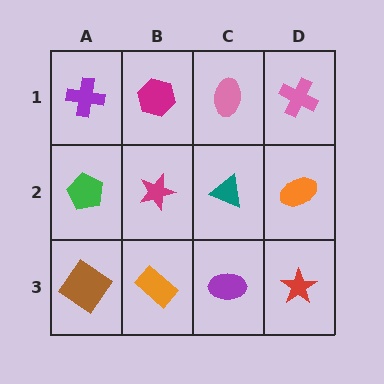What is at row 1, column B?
A magenta hexagon.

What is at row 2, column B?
A magenta star.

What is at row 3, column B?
An orange rectangle.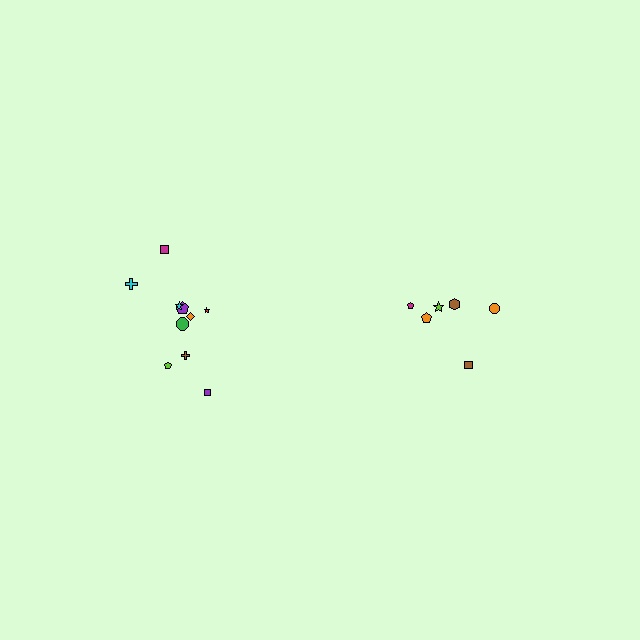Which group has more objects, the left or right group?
The left group.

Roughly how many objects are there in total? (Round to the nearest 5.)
Roughly 15 objects in total.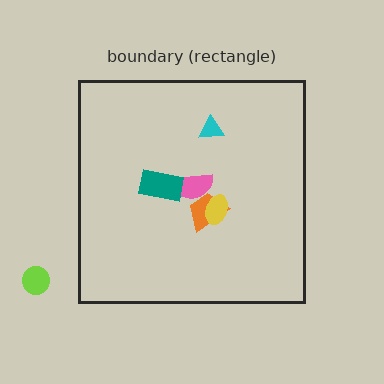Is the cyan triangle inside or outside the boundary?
Inside.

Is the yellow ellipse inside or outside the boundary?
Inside.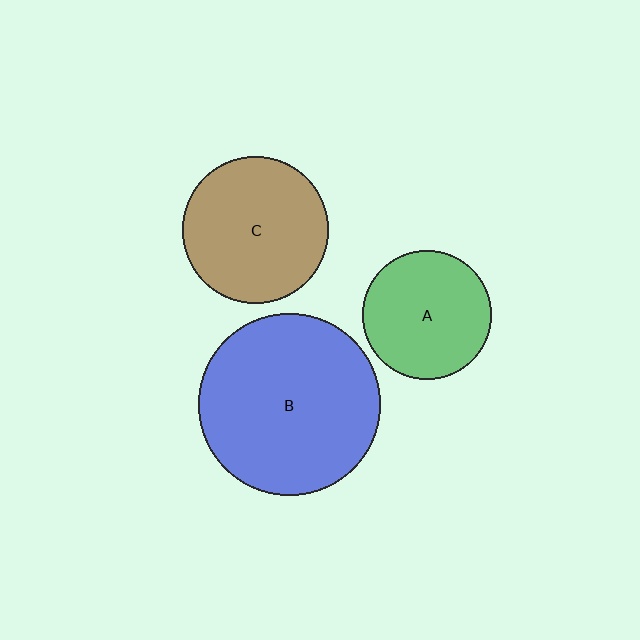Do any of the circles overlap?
No, none of the circles overlap.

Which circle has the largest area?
Circle B (blue).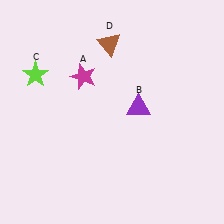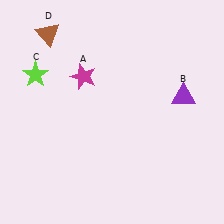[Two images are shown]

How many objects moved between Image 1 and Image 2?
2 objects moved between the two images.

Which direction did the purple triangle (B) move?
The purple triangle (B) moved right.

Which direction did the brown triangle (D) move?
The brown triangle (D) moved left.